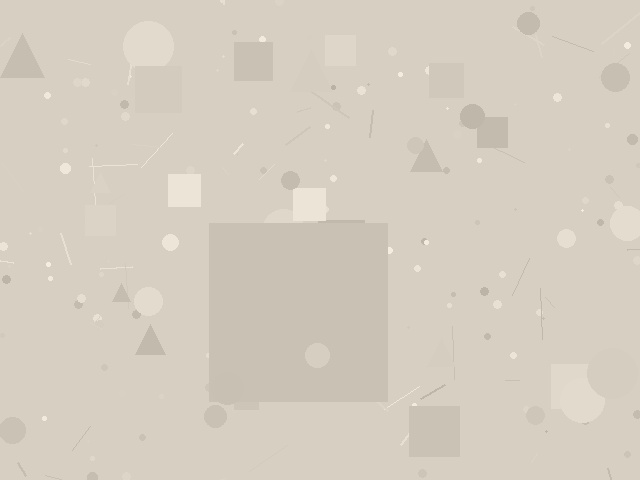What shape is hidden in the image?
A square is hidden in the image.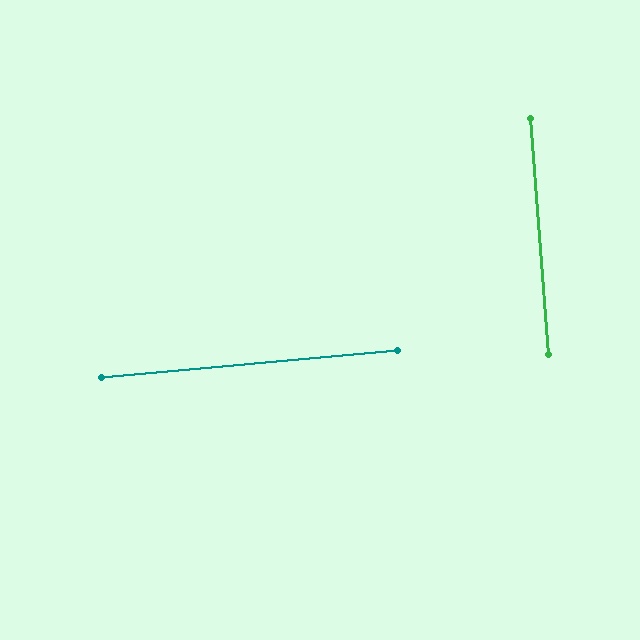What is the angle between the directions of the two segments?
Approximately 89 degrees.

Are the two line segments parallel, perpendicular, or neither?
Perpendicular — they meet at approximately 89°.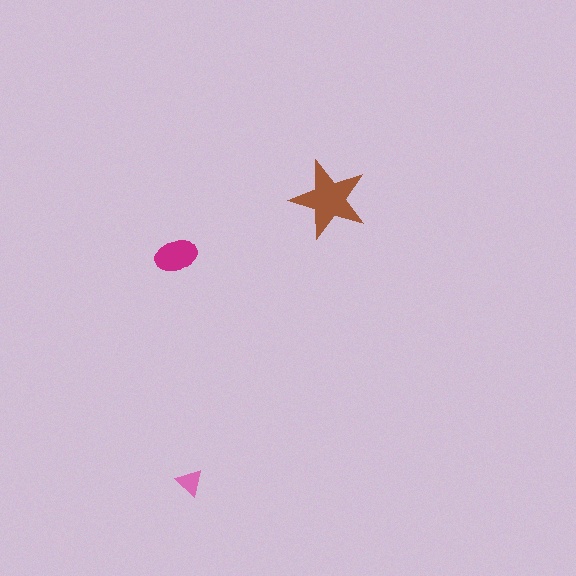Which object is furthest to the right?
The brown star is rightmost.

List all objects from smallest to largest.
The pink triangle, the magenta ellipse, the brown star.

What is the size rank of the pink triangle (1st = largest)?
3rd.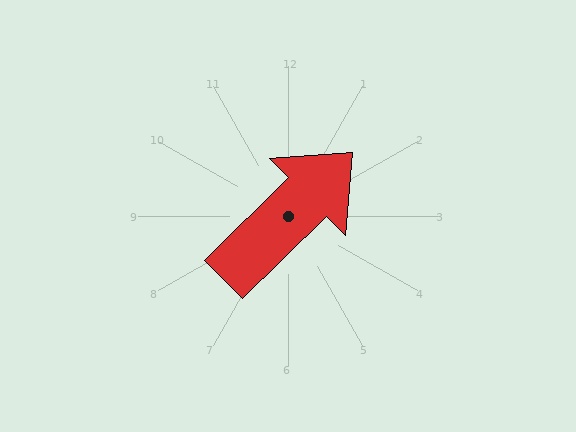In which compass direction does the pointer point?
Northeast.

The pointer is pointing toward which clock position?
Roughly 2 o'clock.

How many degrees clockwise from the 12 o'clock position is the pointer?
Approximately 45 degrees.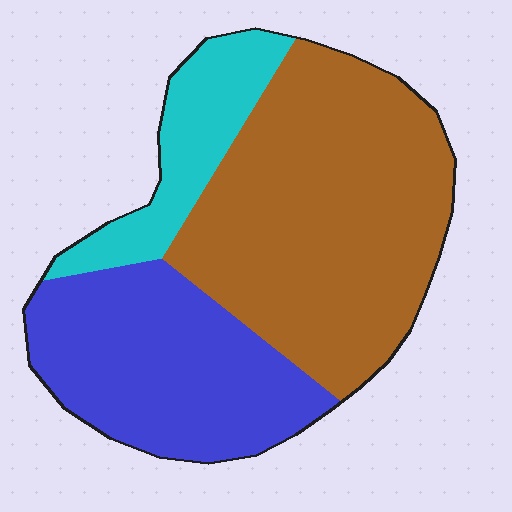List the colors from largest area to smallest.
From largest to smallest: brown, blue, cyan.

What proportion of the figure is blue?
Blue takes up about one third (1/3) of the figure.